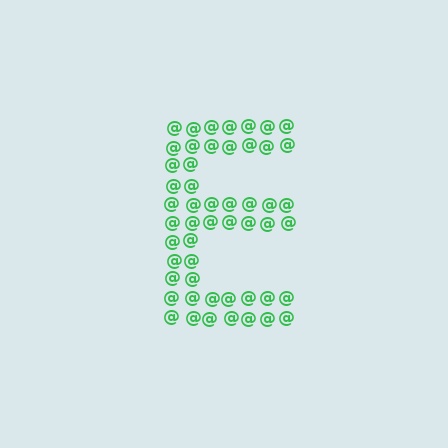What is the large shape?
The large shape is the letter E.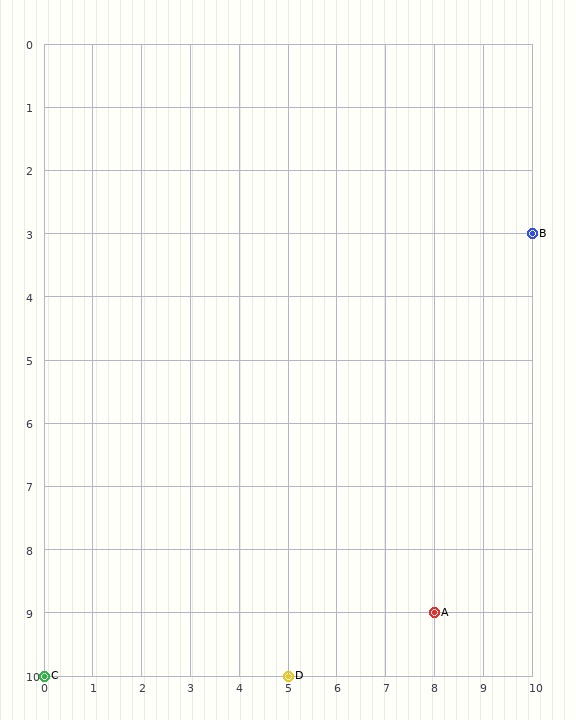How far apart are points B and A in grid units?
Points B and A are 2 columns and 6 rows apart (about 6.3 grid units diagonally).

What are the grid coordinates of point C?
Point C is at grid coordinates (0, 10).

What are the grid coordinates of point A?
Point A is at grid coordinates (8, 9).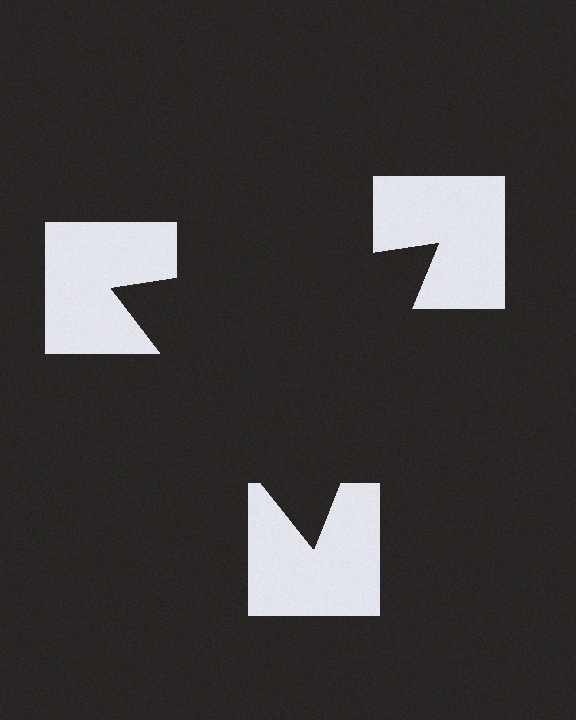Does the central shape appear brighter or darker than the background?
It typically appears slightly darker than the background, even though no actual brightness change is drawn.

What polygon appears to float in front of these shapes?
An illusory triangle — its edges are inferred from the aligned wedge cuts in the notched squares, not physically drawn.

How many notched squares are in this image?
There are 3 — one at each vertex of the illusory triangle.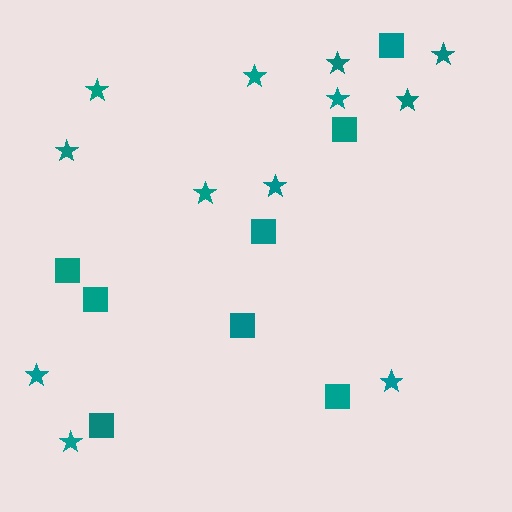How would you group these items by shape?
There are 2 groups: one group of stars (12) and one group of squares (8).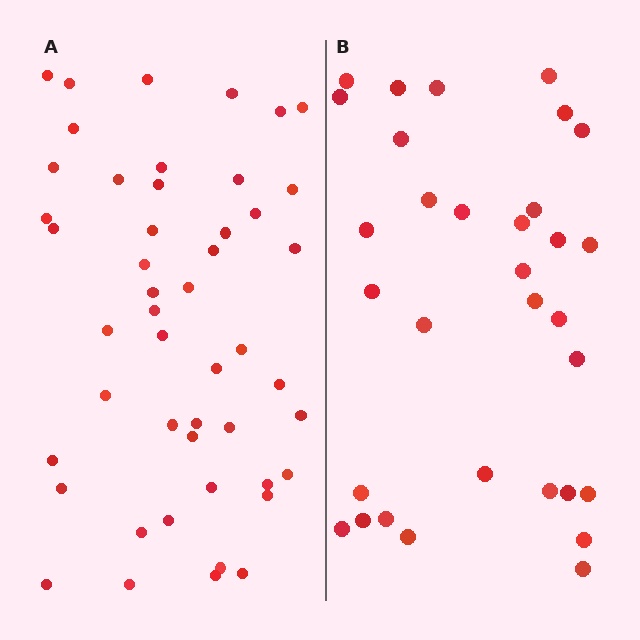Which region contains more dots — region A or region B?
Region A (the left region) has more dots.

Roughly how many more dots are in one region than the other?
Region A has approximately 15 more dots than region B.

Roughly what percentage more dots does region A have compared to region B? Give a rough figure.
About 50% more.